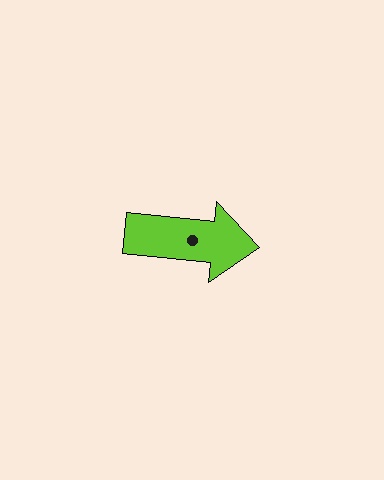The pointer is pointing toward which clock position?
Roughly 3 o'clock.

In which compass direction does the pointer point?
East.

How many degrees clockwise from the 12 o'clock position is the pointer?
Approximately 96 degrees.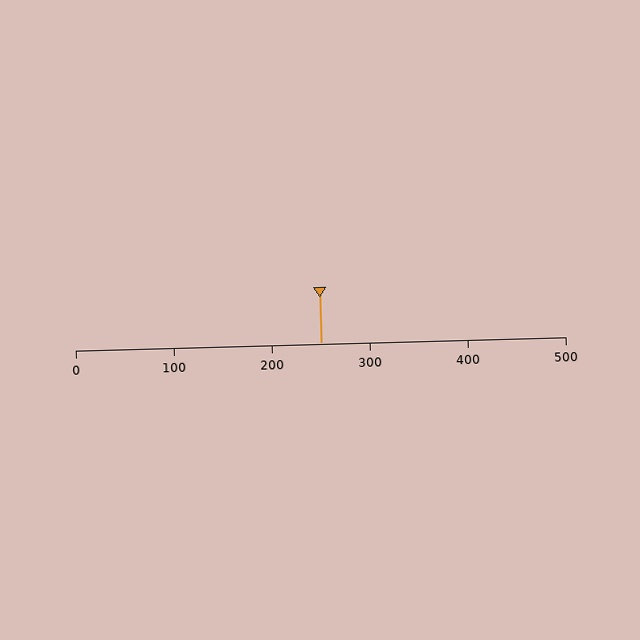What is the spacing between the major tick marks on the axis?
The major ticks are spaced 100 apart.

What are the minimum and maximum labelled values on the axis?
The axis runs from 0 to 500.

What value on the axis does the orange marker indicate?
The marker indicates approximately 250.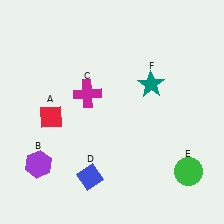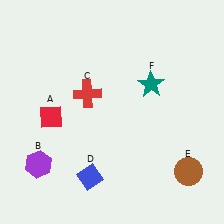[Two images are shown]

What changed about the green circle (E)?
In Image 1, E is green. In Image 2, it changed to brown.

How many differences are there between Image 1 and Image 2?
There are 2 differences between the two images.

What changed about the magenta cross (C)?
In Image 1, C is magenta. In Image 2, it changed to red.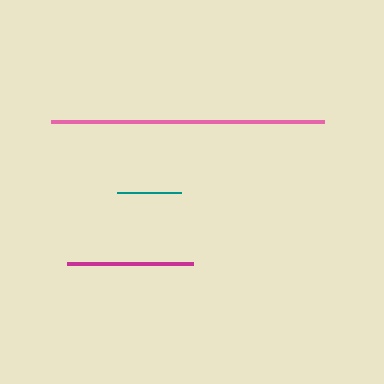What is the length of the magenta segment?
The magenta segment is approximately 126 pixels long.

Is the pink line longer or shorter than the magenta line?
The pink line is longer than the magenta line.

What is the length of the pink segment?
The pink segment is approximately 273 pixels long.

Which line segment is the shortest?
The teal line is the shortest at approximately 64 pixels.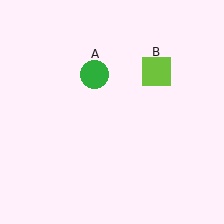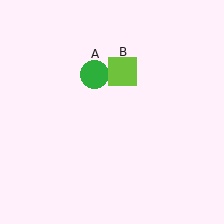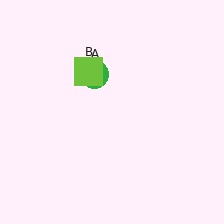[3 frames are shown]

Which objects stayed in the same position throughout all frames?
Green circle (object A) remained stationary.